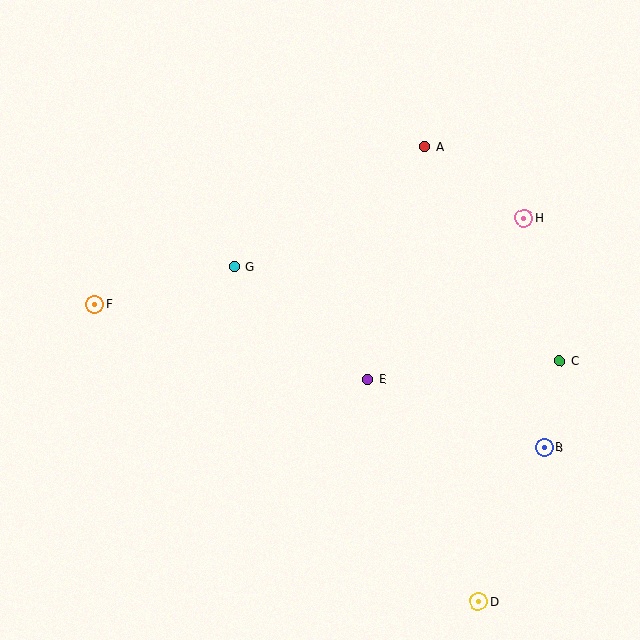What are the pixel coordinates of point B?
Point B is at (544, 447).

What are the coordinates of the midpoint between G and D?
The midpoint between G and D is at (356, 434).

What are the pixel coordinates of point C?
Point C is at (560, 361).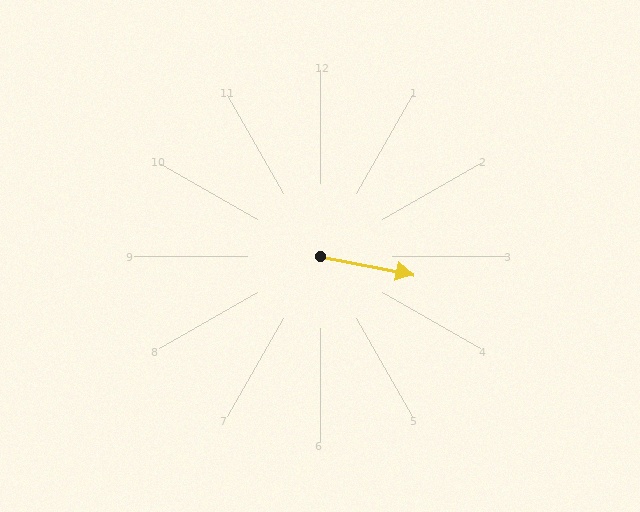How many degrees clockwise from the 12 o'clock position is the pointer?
Approximately 101 degrees.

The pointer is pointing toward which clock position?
Roughly 3 o'clock.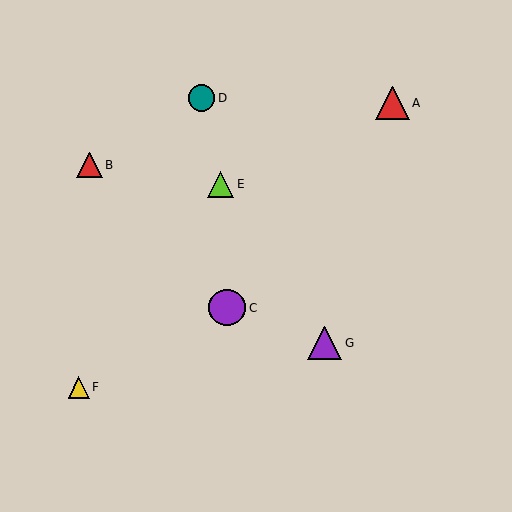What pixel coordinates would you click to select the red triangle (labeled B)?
Click at (89, 165) to select the red triangle B.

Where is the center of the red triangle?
The center of the red triangle is at (89, 165).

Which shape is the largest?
The purple circle (labeled C) is the largest.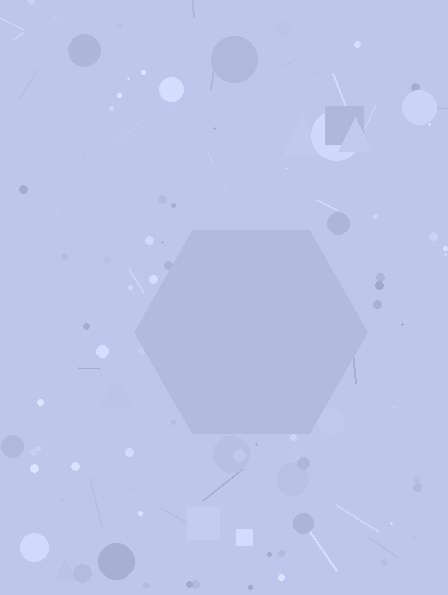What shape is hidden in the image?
A hexagon is hidden in the image.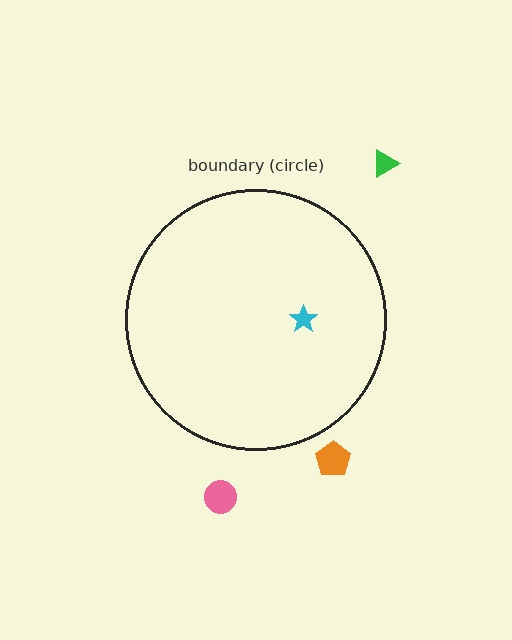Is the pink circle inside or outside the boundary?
Outside.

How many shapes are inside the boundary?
1 inside, 3 outside.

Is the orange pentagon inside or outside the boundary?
Outside.